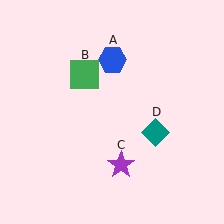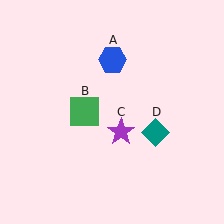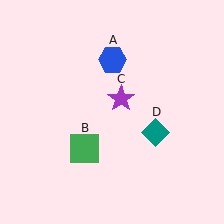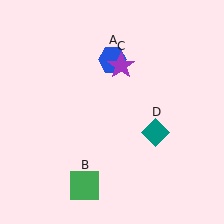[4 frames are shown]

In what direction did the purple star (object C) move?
The purple star (object C) moved up.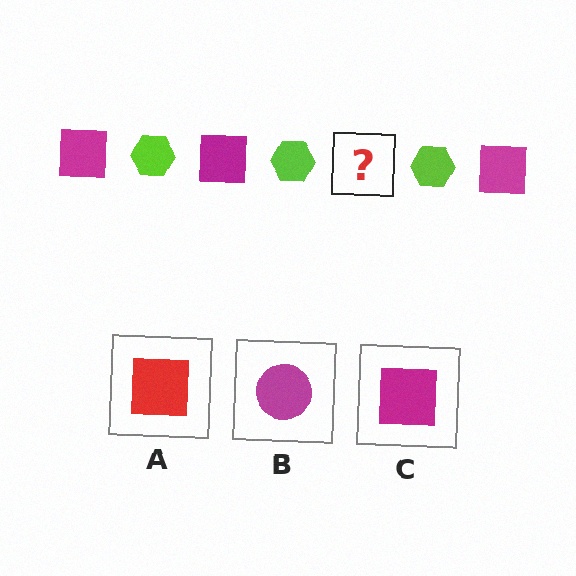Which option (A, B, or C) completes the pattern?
C.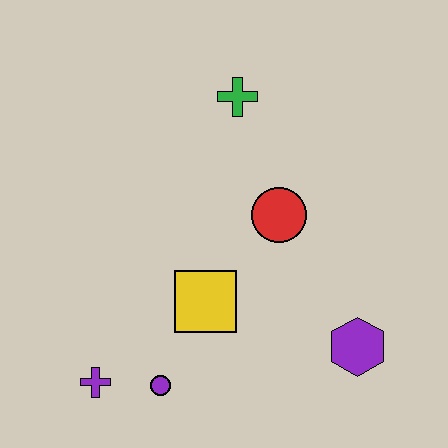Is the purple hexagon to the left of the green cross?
No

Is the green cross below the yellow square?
No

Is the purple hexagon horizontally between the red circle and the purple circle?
No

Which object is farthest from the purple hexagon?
The green cross is farthest from the purple hexagon.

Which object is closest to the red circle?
The yellow square is closest to the red circle.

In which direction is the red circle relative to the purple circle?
The red circle is above the purple circle.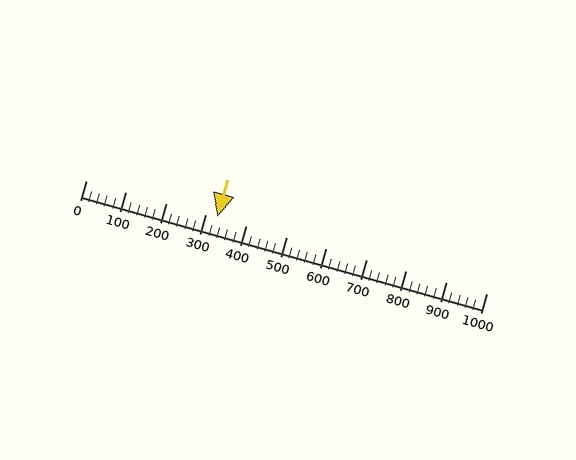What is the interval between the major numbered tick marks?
The major tick marks are spaced 100 units apart.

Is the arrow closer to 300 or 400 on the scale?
The arrow is closer to 300.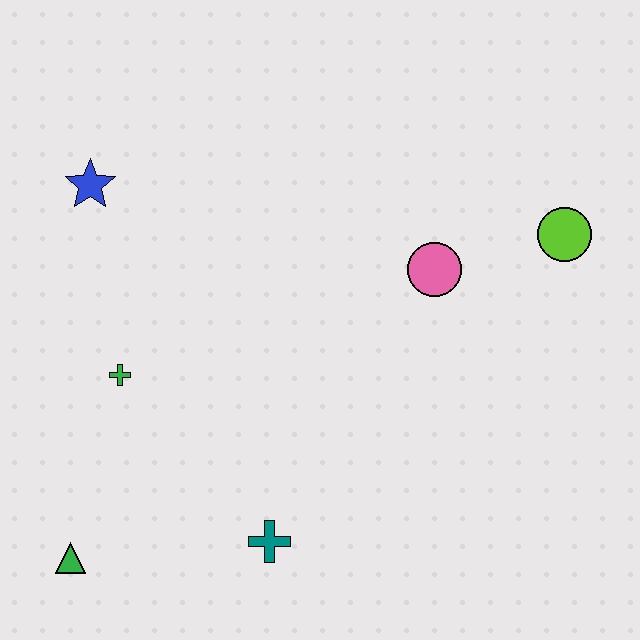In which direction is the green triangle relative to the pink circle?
The green triangle is to the left of the pink circle.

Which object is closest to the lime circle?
The pink circle is closest to the lime circle.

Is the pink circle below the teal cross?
No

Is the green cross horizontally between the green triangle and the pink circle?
Yes